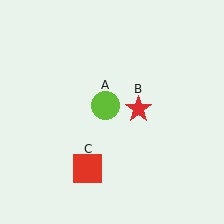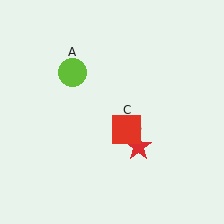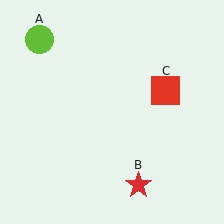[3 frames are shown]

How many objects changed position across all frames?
3 objects changed position: lime circle (object A), red star (object B), red square (object C).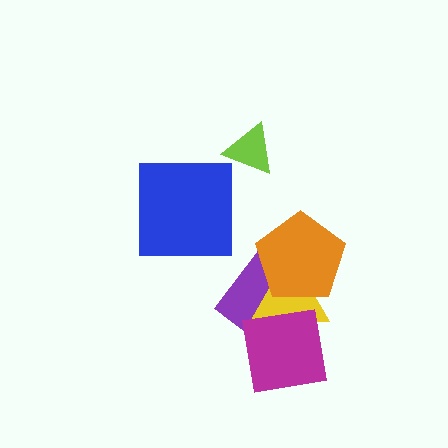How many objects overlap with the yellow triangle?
3 objects overlap with the yellow triangle.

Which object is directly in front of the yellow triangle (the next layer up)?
The magenta square is directly in front of the yellow triangle.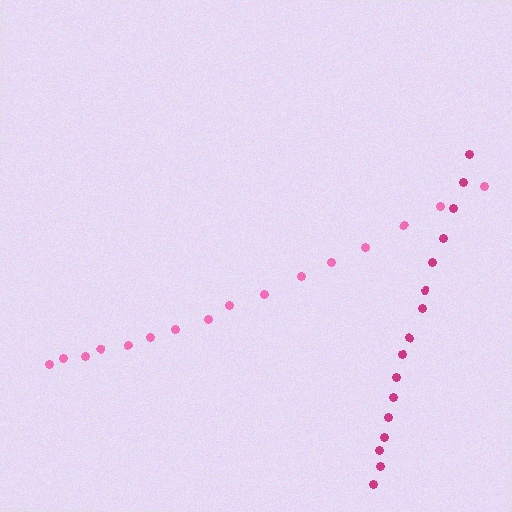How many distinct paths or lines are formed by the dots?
There are 2 distinct paths.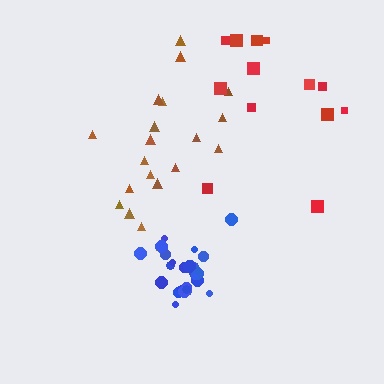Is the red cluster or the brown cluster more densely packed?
Brown.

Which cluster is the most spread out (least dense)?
Red.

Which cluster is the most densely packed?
Blue.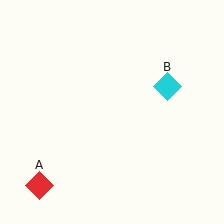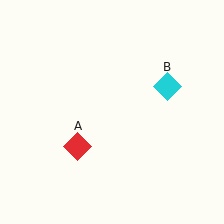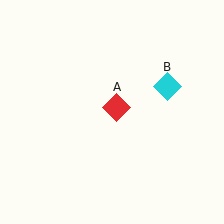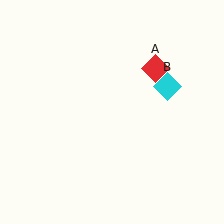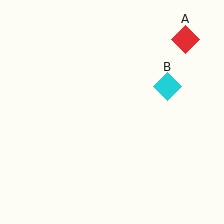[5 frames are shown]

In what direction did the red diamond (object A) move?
The red diamond (object A) moved up and to the right.